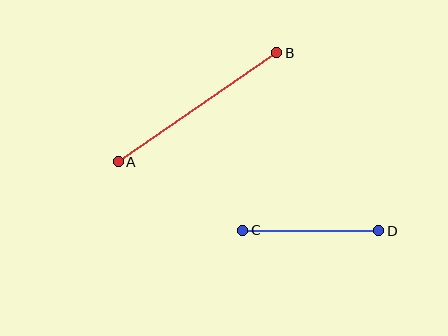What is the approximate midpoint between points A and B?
The midpoint is at approximately (197, 107) pixels.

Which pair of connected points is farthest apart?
Points A and B are farthest apart.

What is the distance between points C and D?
The distance is approximately 136 pixels.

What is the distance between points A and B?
The distance is approximately 192 pixels.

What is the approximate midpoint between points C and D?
The midpoint is at approximately (311, 230) pixels.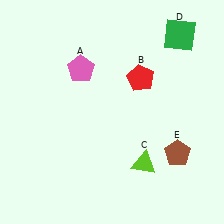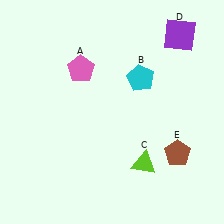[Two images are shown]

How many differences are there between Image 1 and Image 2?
There are 2 differences between the two images.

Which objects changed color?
B changed from red to cyan. D changed from green to purple.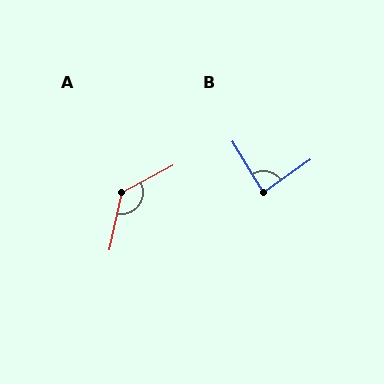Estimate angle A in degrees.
Approximately 130 degrees.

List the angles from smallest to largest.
B (86°), A (130°).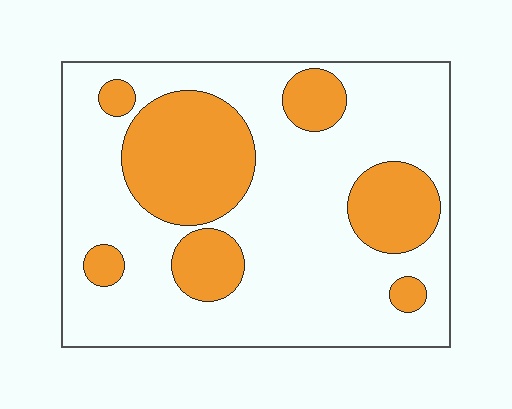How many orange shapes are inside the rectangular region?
7.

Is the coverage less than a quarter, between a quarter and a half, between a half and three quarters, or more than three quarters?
Between a quarter and a half.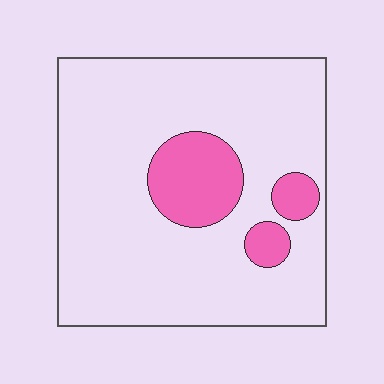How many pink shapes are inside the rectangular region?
3.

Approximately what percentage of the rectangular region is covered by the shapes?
Approximately 15%.